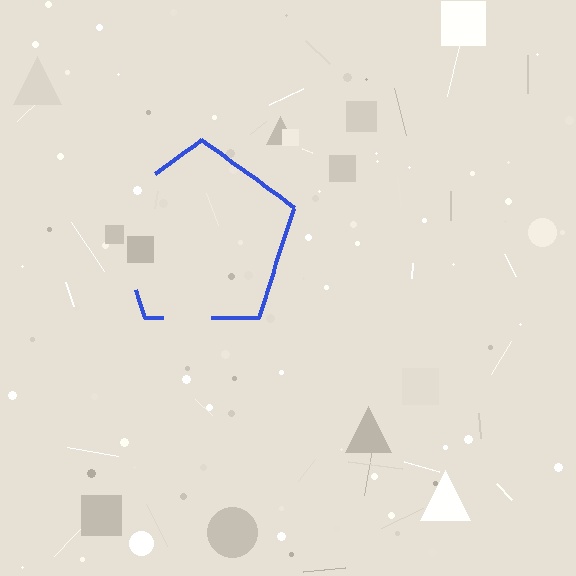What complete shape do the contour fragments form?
The contour fragments form a pentagon.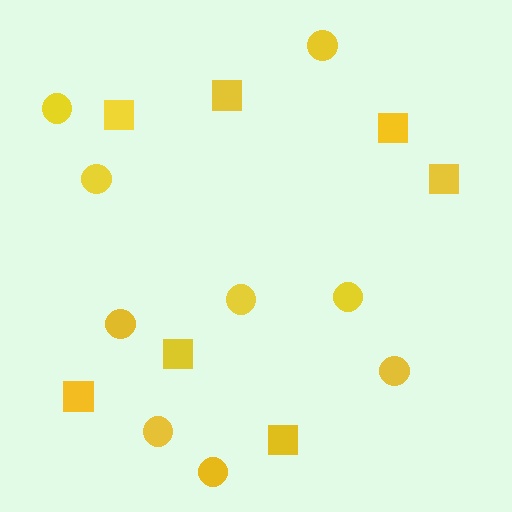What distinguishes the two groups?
There are 2 groups: one group of squares (7) and one group of circles (9).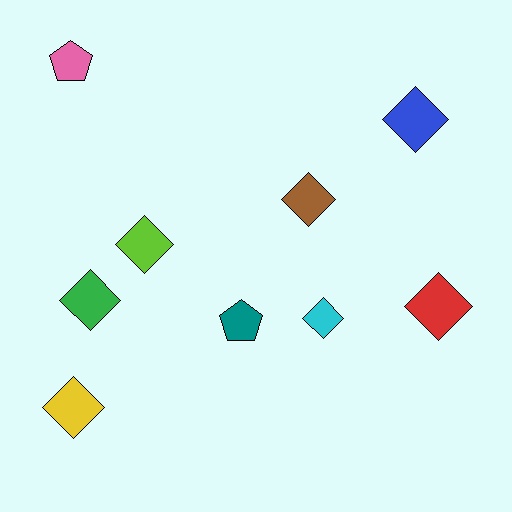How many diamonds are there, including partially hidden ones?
There are 7 diamonds.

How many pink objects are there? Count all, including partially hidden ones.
There is 1 pink object.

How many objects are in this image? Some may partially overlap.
There are 9 objects.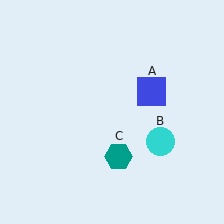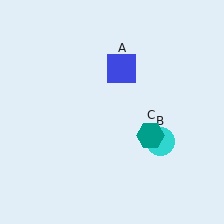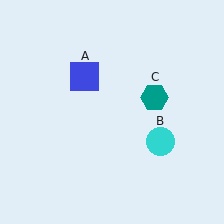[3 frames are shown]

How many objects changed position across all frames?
2 objects changed position: blue square (object A), teal hexagon (object C).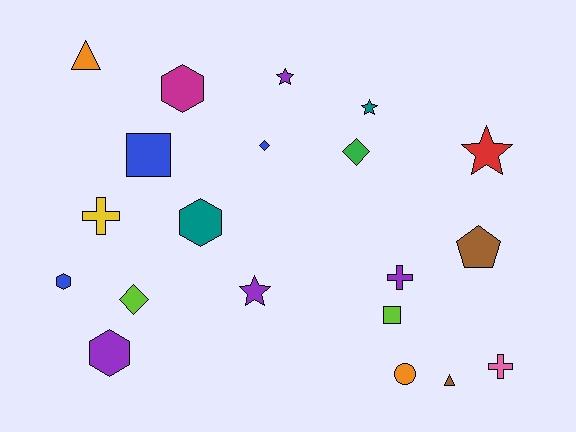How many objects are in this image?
There are 20 objects.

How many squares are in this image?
There are 2 squares.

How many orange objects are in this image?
There are 2 orange objects.